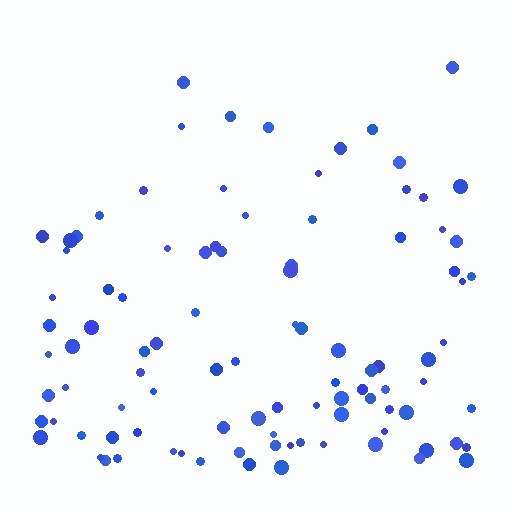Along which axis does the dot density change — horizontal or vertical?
Vertical.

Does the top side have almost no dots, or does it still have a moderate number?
Still a moderate number, just noticeably fewer than the bottom.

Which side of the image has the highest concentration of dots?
The bottom.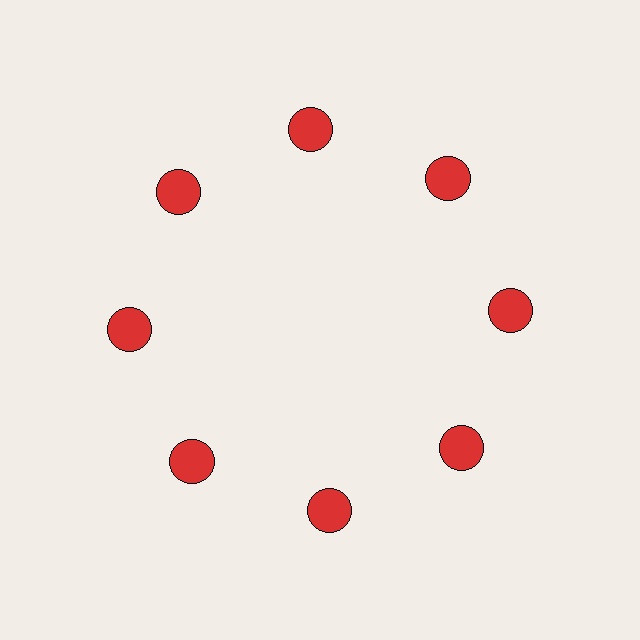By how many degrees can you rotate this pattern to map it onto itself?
The pattern maps onto itself every 45 degrees of rotation.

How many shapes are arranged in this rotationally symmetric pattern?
There are 8 shapes, arranged in 8 groups of 1.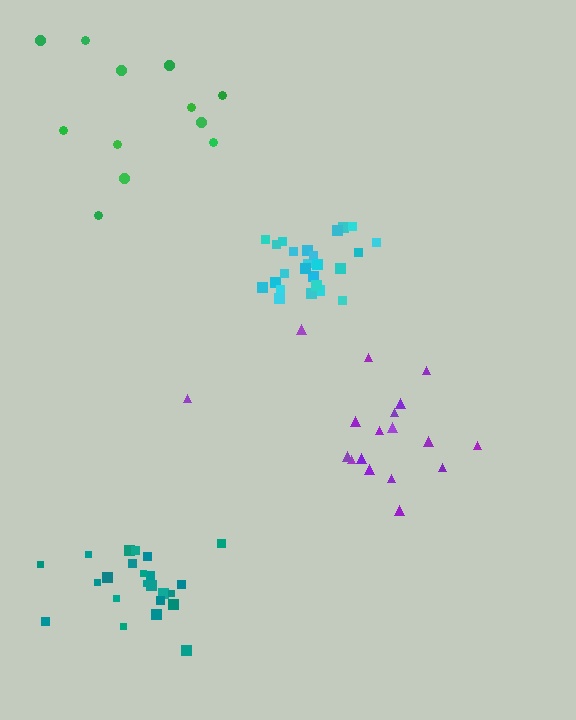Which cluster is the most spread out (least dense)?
Green.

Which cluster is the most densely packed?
Cyan.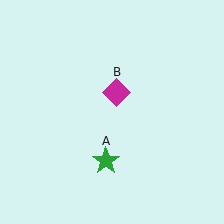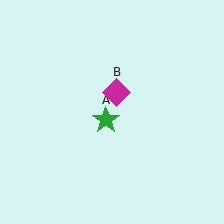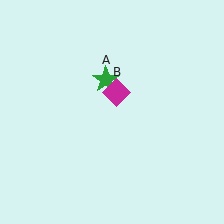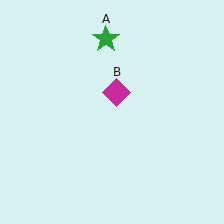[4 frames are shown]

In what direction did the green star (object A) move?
The green star (object A) moved up.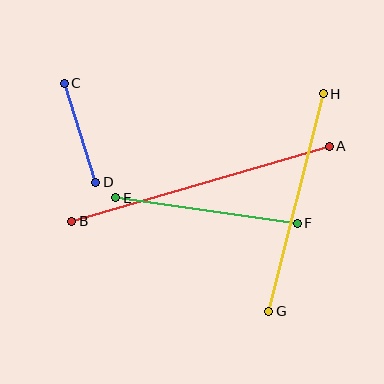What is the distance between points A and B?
The distance is approximately 268 pixels.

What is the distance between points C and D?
The distance is approximately 104 pixels.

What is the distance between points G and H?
The distance is approximately 225 pixels.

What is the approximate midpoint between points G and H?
The midpoint is at approximately (296, 203) pixels.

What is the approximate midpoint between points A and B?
The midpoint is at approximately (200, 184) pixels.